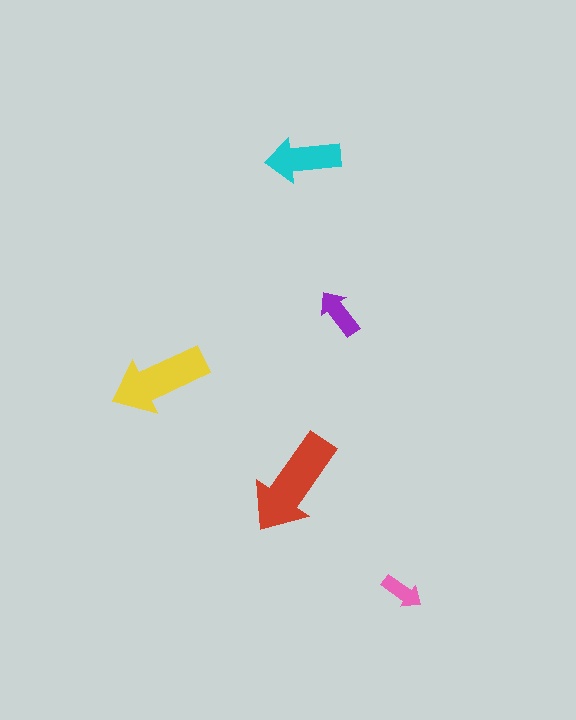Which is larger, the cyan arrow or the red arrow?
The red one.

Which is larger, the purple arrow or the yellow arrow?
The yellow one.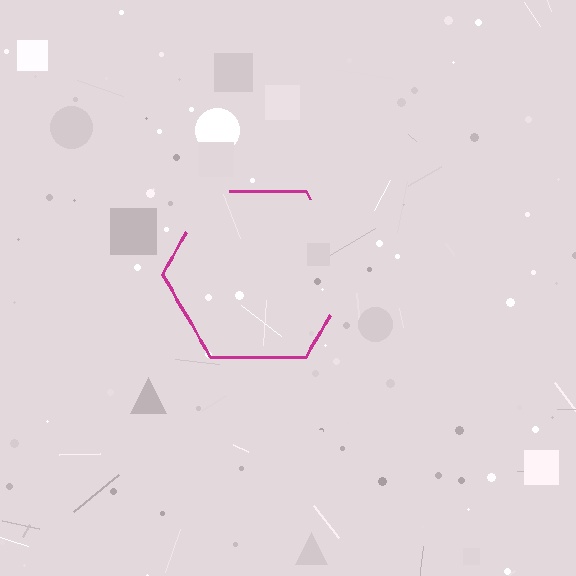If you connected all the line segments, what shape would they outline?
They would outline a hexagon.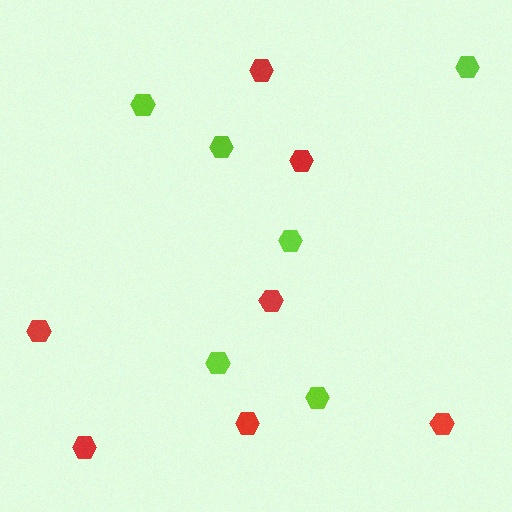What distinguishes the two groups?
There are 2 groups: one group of lime hexagons (6) and one group of red hexagons (7).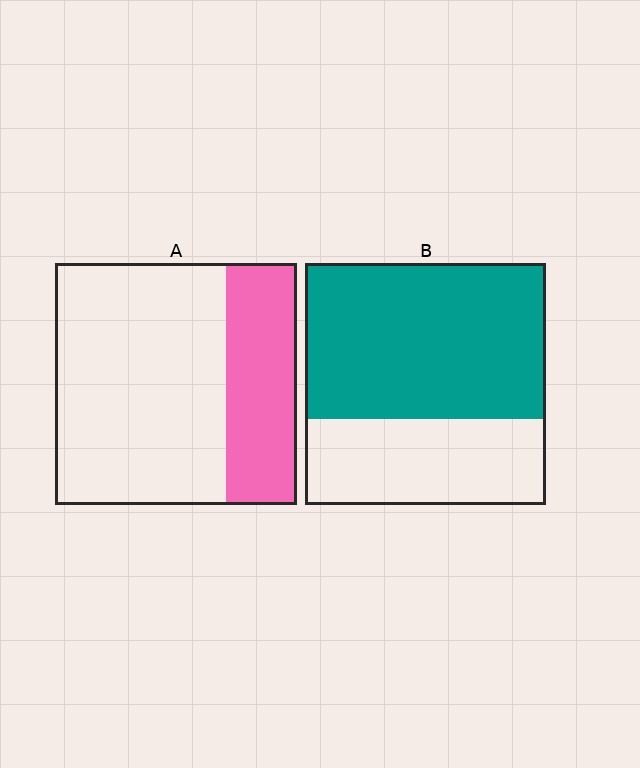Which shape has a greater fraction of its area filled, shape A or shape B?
Shape B.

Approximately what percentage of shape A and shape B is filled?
A is approximately 30% and B is approximately 65%.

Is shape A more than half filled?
No.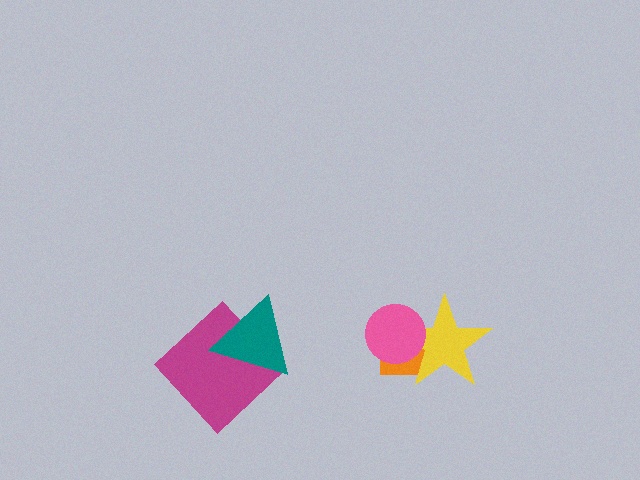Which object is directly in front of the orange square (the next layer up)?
The yellow star is directly in front of the orange square.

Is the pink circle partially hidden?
No, no other shape covers it.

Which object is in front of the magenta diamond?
The teal triangle is in front of the magenta diamond.